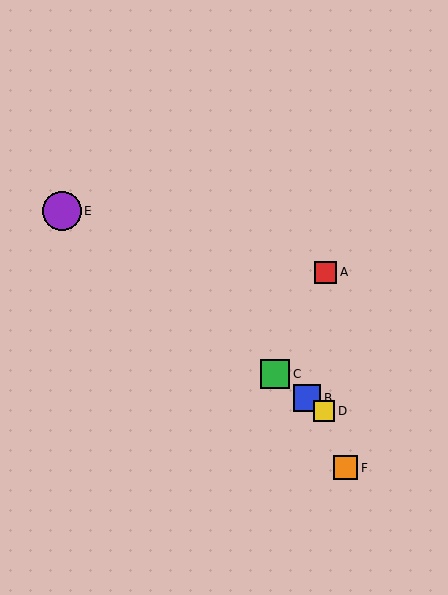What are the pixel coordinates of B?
Object B is at (307, 398).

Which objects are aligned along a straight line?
Objects B, C, D, E are aligned along a straight line.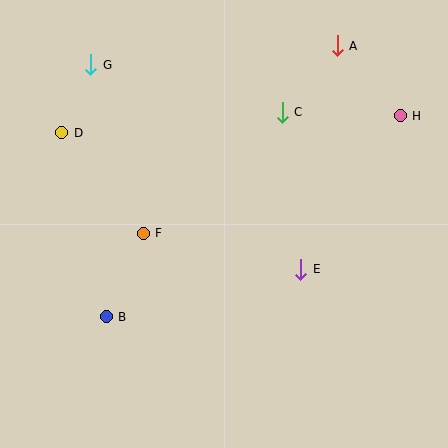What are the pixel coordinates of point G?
Point G is at (91, 65).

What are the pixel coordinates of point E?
Point E is at (301, 269).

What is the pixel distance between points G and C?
The distance between G and C is 197 pixels.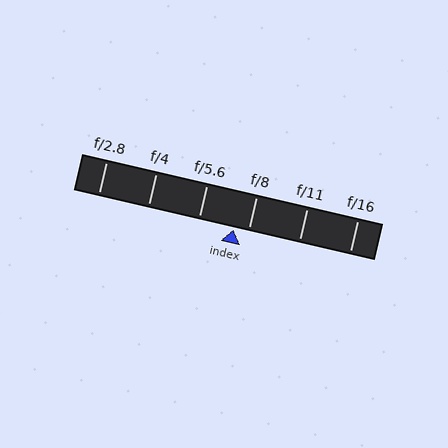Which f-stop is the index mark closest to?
The index mark is closest to f/8.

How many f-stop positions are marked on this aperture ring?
There are 6 f-stop positions marked.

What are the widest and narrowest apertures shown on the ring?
The widest aperture shown is f/2.8 and the narrowest is f/16.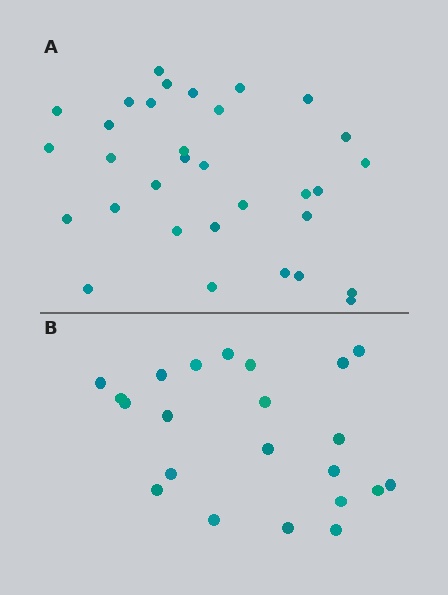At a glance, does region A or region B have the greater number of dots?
Region A (the top region) has more dots.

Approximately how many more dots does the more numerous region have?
Region A has roughly 10 or so more dots than region B.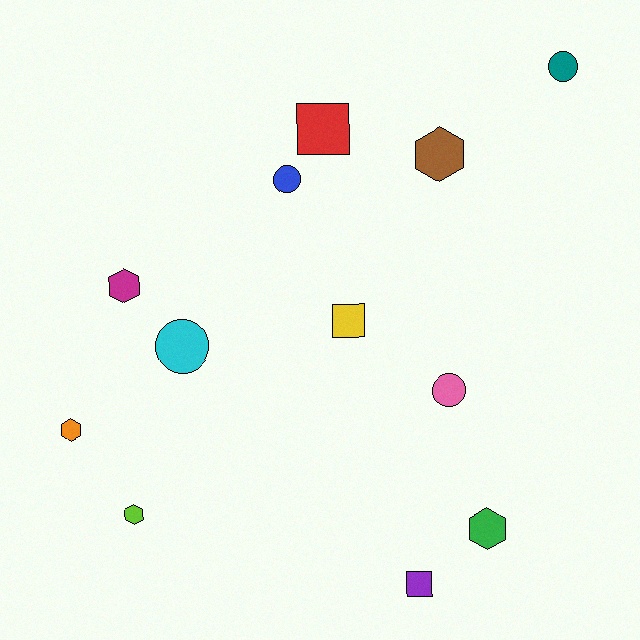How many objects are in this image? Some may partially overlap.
There are 12 objects.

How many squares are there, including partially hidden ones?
There are 3 squares.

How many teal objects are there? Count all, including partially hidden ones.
There is 1 teal object.